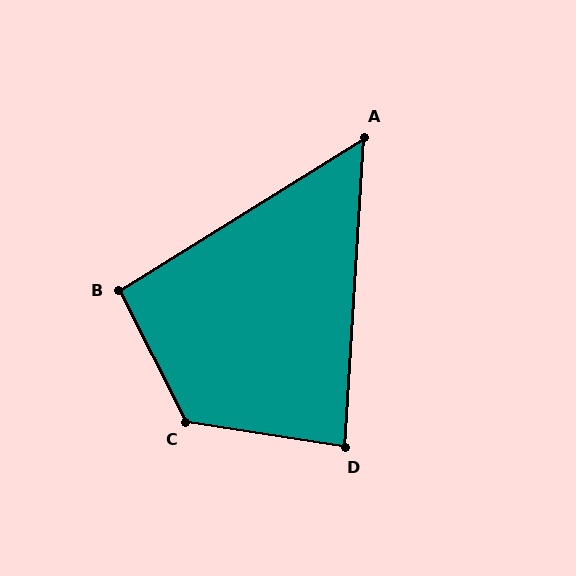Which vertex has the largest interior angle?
C, at approximately 125 degrees.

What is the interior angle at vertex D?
Approximately 85 degrees (acute).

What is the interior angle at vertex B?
Approximately 95 degrees (obtuse).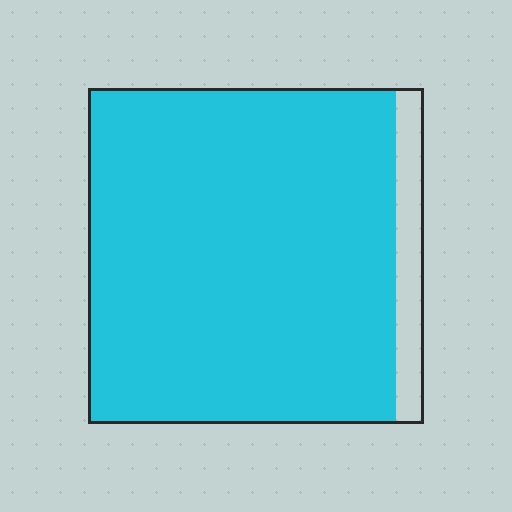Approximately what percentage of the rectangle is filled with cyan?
Approximately 90%.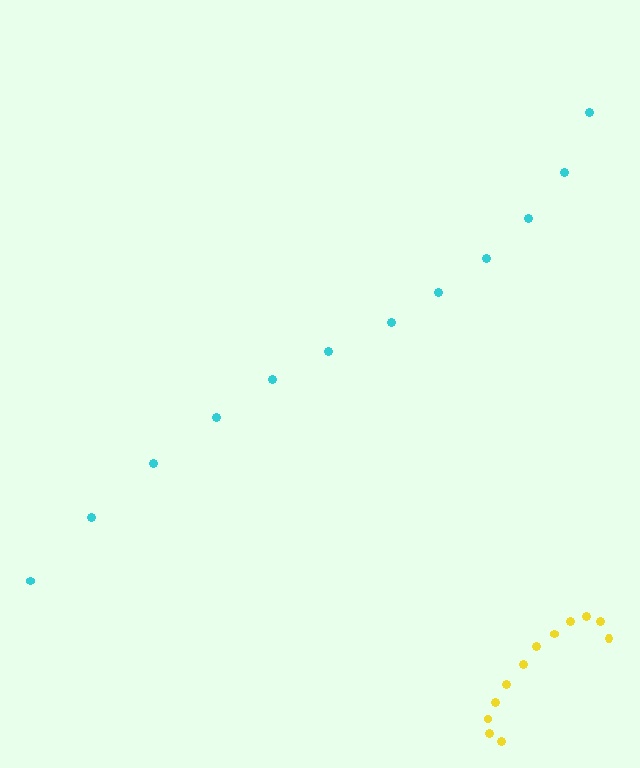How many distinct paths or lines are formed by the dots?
There are 2 distinct paths.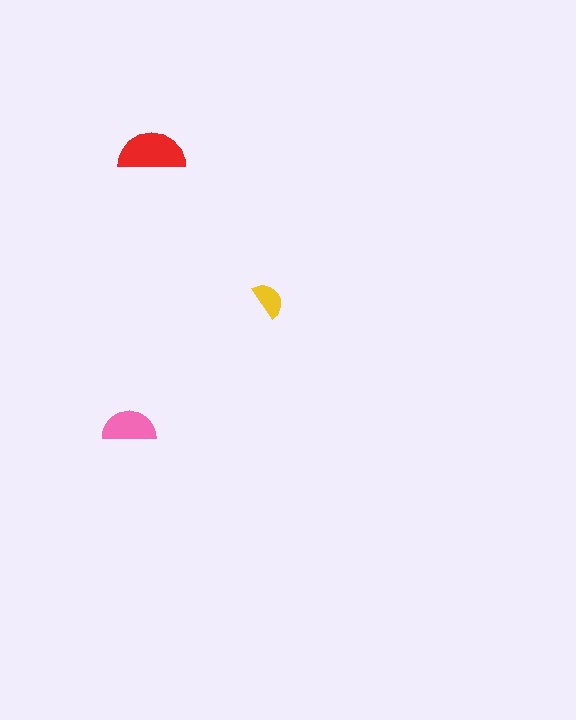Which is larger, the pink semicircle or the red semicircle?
The red one.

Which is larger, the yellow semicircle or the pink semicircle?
The pink one.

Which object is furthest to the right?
The yellow semicircle is rightmost.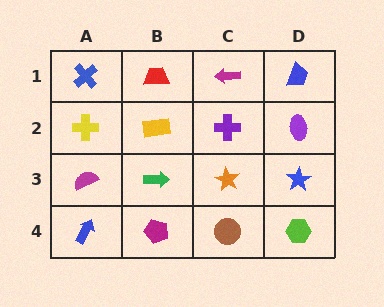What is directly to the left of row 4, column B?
A blue arrow.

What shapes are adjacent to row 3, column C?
A purple cross (row 2, column C), a brown circle (row 4, column C), a green arrow (row 3, column B), a blue star (row 3, column D).